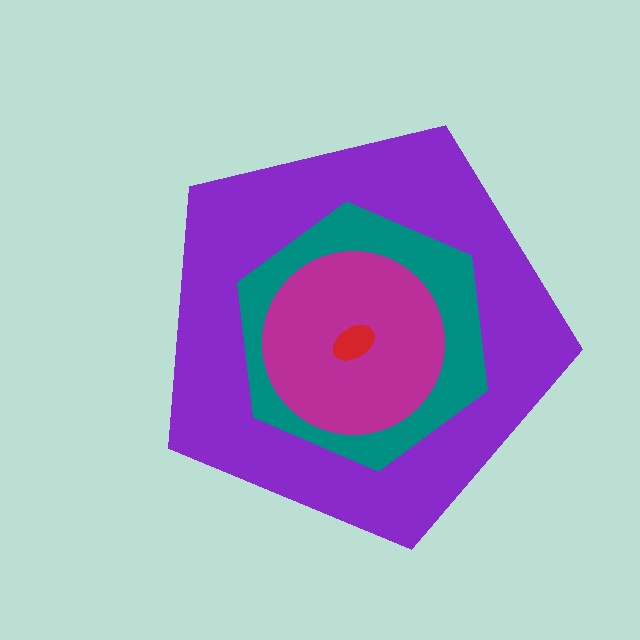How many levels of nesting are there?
4.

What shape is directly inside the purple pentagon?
The teal hexagon.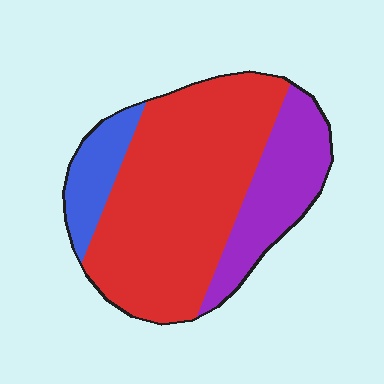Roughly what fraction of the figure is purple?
Purple takes up less than a quarter of the figure.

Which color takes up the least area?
Blue, at roughly 10%.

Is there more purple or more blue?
Purple.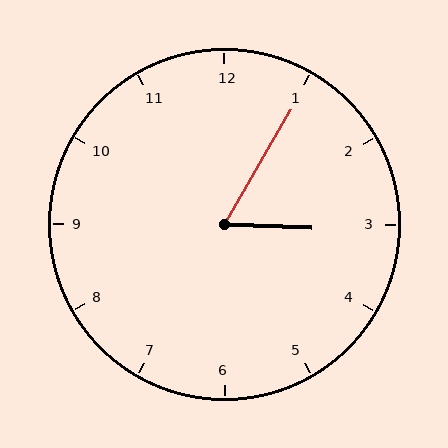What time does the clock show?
3:05.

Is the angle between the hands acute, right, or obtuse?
It is acute.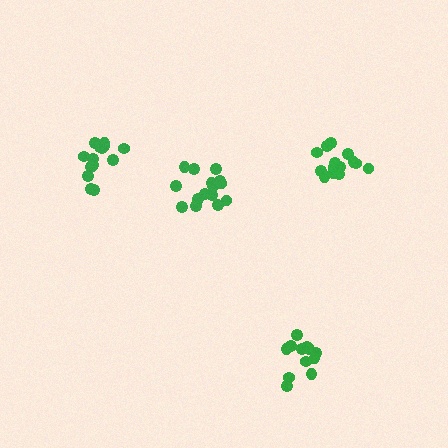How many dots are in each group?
Group 1: 14 dots, Group 2: 16 dots, Group 3: 14 dots, Group 4: 12 dots (56 total).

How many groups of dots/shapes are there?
There are 4 groups.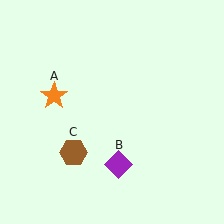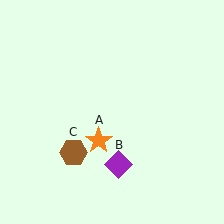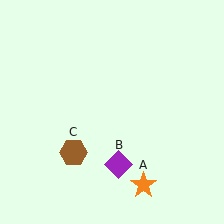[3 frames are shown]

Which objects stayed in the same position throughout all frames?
Purple diamond (object B) and brown hexagon (object C) remained stationary.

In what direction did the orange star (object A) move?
The orange star (object A) moved down and to the right.